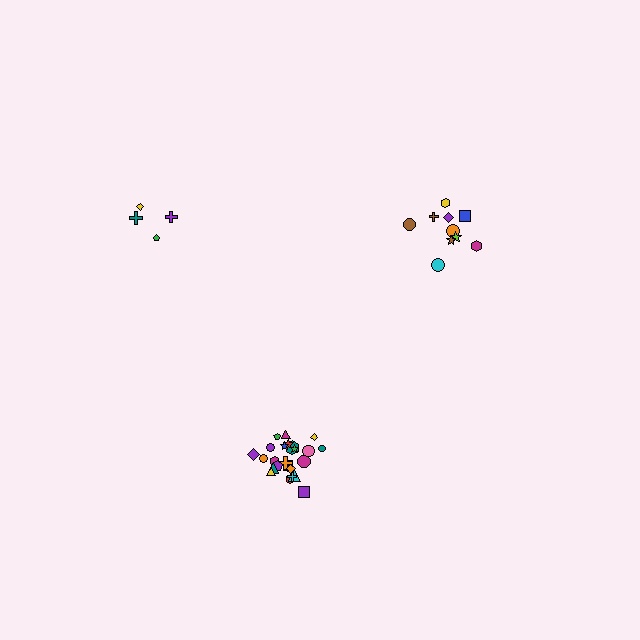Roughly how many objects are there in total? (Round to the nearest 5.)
Roughly 40 objects in total.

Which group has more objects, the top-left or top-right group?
The top-right group.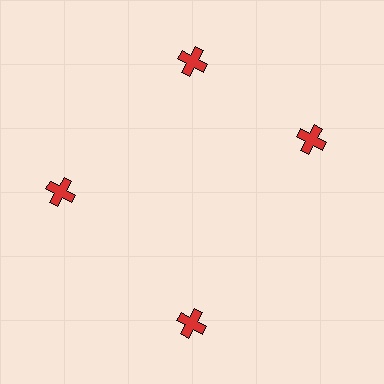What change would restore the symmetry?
The symmetry would be restored by rotating it back into even spacing with its neighbors so that all 4 crosses sit at equal angles and equal distance from the center.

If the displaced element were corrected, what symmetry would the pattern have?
It would have 4-fold rotational symmetry — the pattern would map onto itself every 90 degrees.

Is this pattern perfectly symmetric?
No. The 4 red crosses are arranged in a ring, but one element near the 3 o'clock position is rotated out of alignment along the ring, breaking the 4-fold rotational symmetry.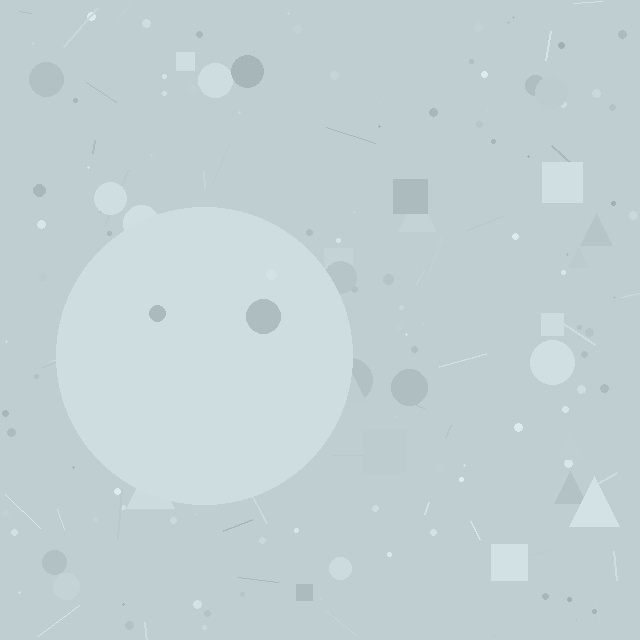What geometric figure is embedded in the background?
A circle is embedded in the background.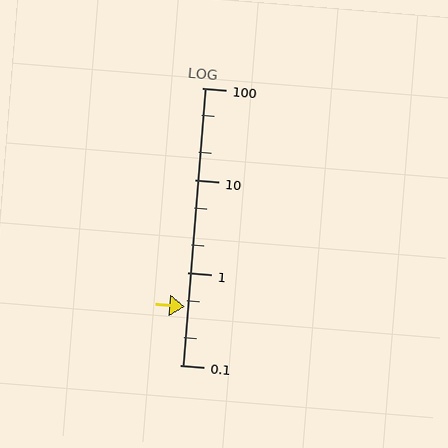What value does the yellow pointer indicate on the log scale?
The pointer indicates approximately 0.43.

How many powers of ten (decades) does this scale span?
The scale spans 3 decades, from 0.1 to 100.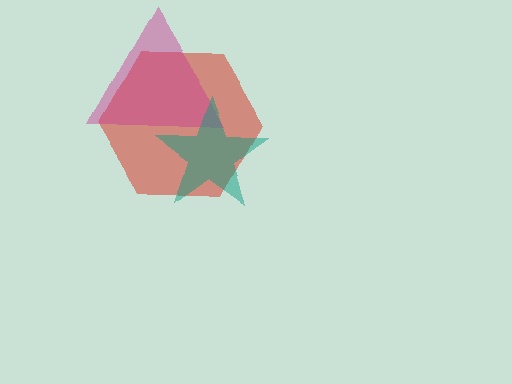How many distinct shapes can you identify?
There are 3 distinct shapes: a red hexagon, a magenta triangle, a teal star.